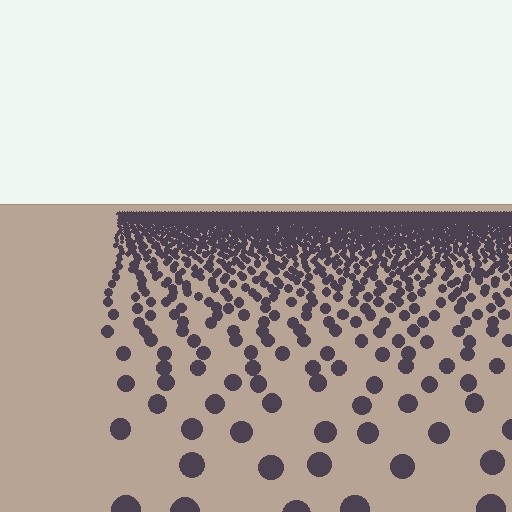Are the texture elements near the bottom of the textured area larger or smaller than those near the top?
Larger. Near the bottom, elements are closer to the viewer and appear at a bigger on-screen size.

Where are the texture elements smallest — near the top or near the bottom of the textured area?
Near the top.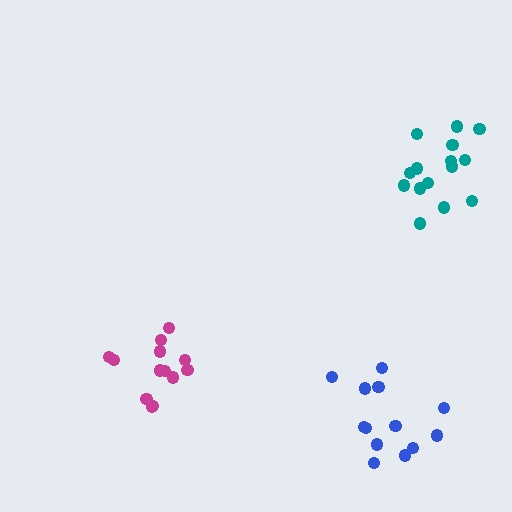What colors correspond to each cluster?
The clusters are colored: magenta, teal, blue.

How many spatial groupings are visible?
There are 3 spatial groupings.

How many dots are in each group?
Group 1: 13 dots, Group 2: 15 dots, Group 3: 13 dots (41 total).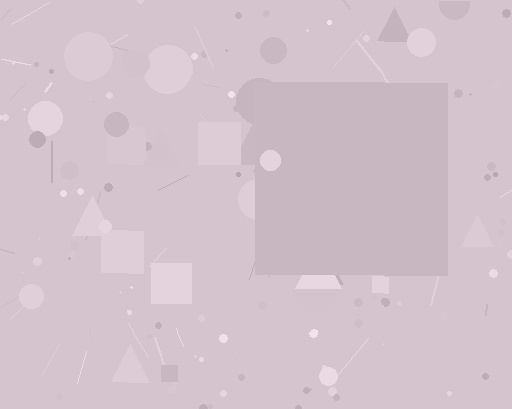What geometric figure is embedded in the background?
A square is embedded in the background.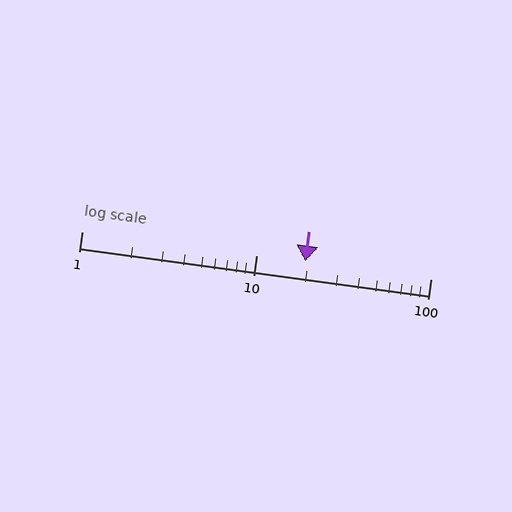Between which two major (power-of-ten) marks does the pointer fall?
The pointer is between 10 and 100.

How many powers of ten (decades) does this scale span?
The scale spans 2 decades, from 1 to 100.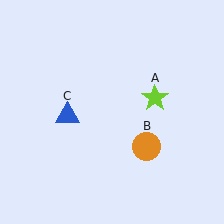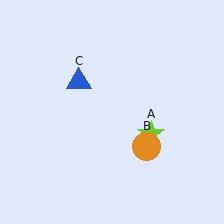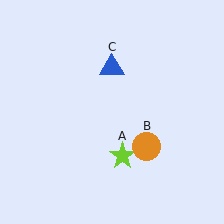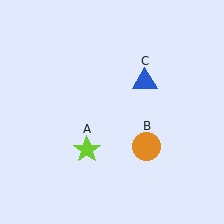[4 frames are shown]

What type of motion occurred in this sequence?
The lime star (object A), blue triangle (object C) rotated clockwise around the center of the scene.